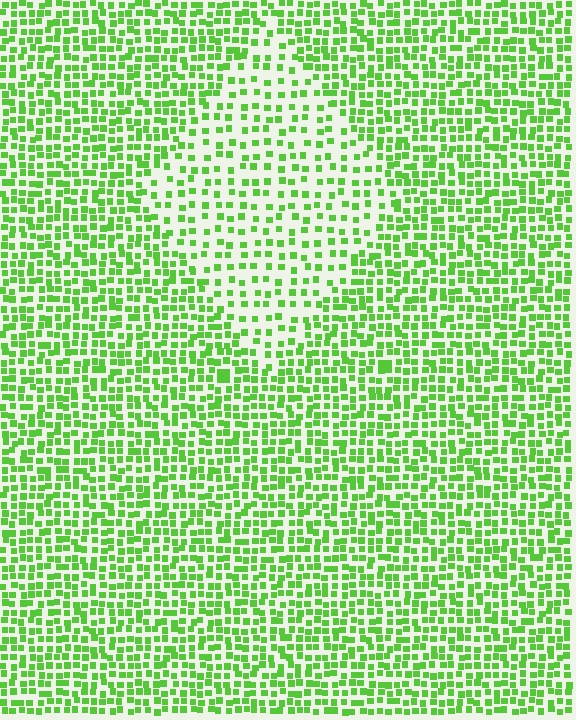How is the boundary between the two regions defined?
The boundary is defined by a change in element density (approximately 1.9x ratio). All elements are the same color, size, and shape.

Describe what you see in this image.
The image contains small lime elements arranged at two different densities. A diamond-shaped region is visible where the elements are less densely packed than the surrounding area.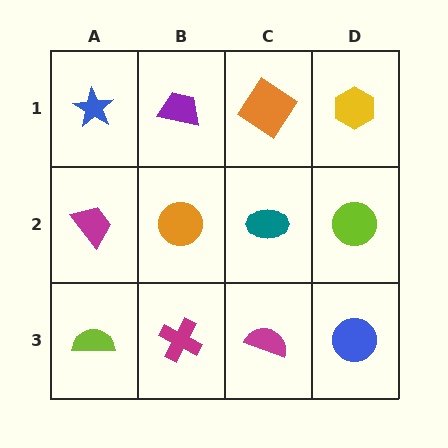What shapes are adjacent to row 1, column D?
A lime circle (row 2, column D), an orange diamond (row 1, column C).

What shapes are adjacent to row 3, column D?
A lime circle (row 2, column D), a magenta semicircle (row 3, column C).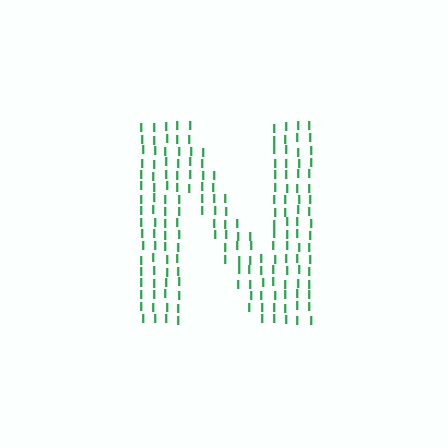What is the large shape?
The large shape is the letter N.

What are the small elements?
The small elements are letter I's.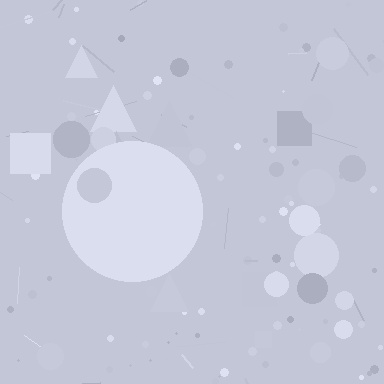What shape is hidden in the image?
A circle is hidden in the image.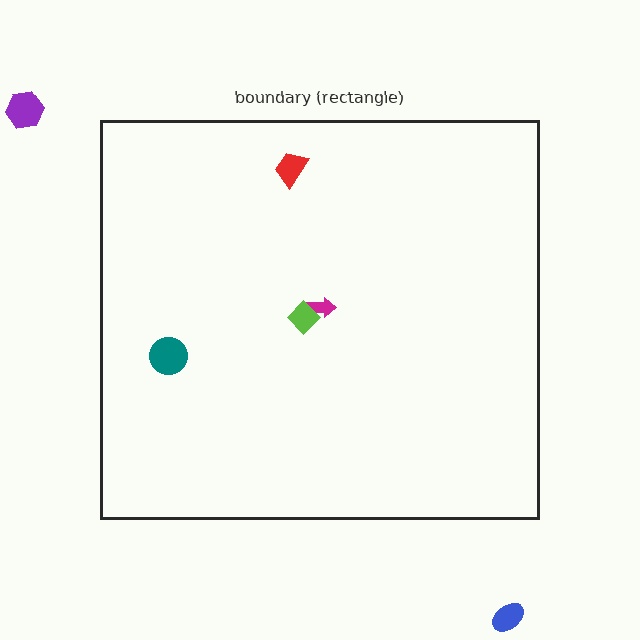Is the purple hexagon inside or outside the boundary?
Outside.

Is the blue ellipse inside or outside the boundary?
Outside.